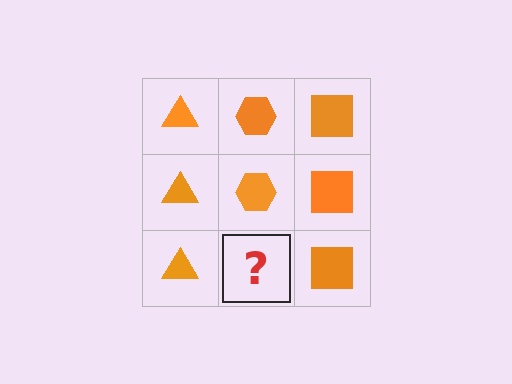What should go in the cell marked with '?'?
The missing cell should contain an orange hexagon.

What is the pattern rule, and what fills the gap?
The rule is that each column has a consistent shape. The gap should be filled with an orange hexagon.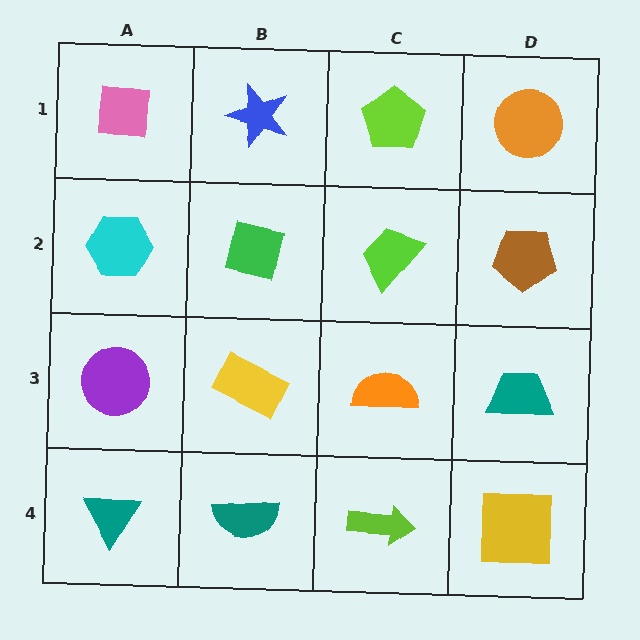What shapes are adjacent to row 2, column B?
A blue star (row 1, column B), a yellow rectangle (row 3, column B), a cyan hexagon (row 2, column A), a lime trapezoid (row 2, column C).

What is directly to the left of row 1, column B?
A pink square.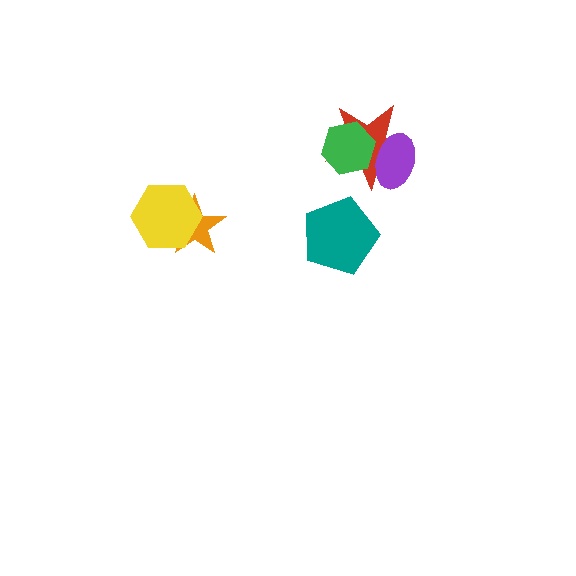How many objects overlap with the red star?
2 objects overlap with the red star.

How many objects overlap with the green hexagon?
2 objects overlap with the green hexagon.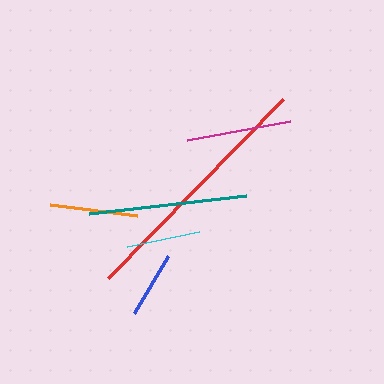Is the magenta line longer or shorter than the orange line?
The magenta line is longer than the orange line.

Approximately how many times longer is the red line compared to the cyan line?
The red line is approximately 3.4 times the length of the cyan line.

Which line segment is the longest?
The red line is the longest at approximately 251 pixels.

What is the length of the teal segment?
The teal segment is approximately 158 pixels long.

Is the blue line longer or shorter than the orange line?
The orange line is longer than the blue line.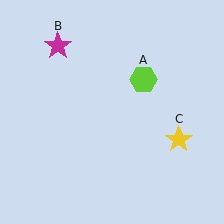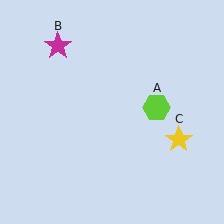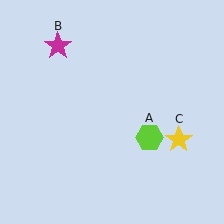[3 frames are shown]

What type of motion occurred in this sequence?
The lime hexagon (object A) rotated clockwise around the center of the scene.